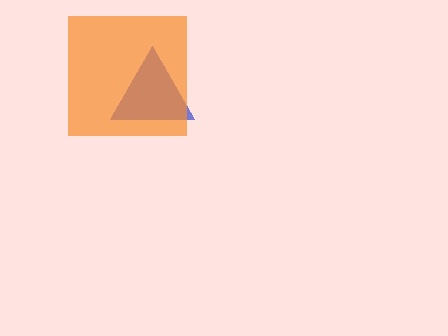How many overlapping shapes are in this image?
There are 2 overlapping shapes in the image.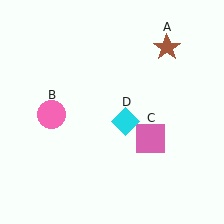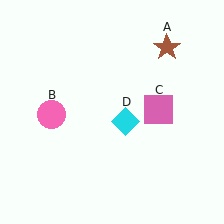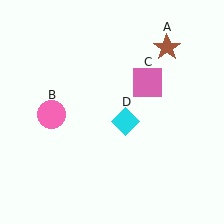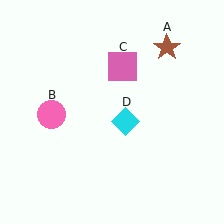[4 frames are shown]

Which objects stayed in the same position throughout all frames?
Brown star (object A) and pink circle (object B) and cyan diamond (object D) remained stationary.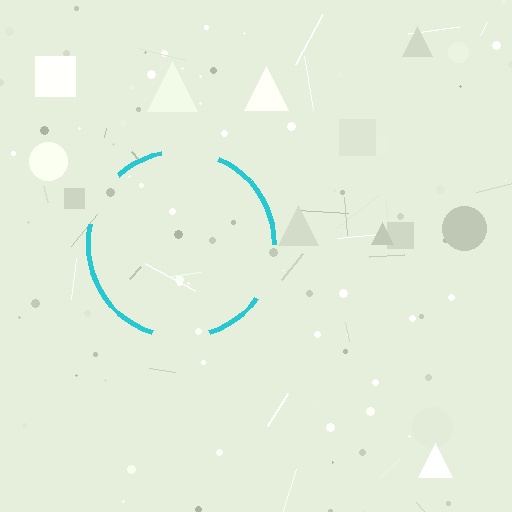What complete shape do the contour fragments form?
The contour fragments form a circle.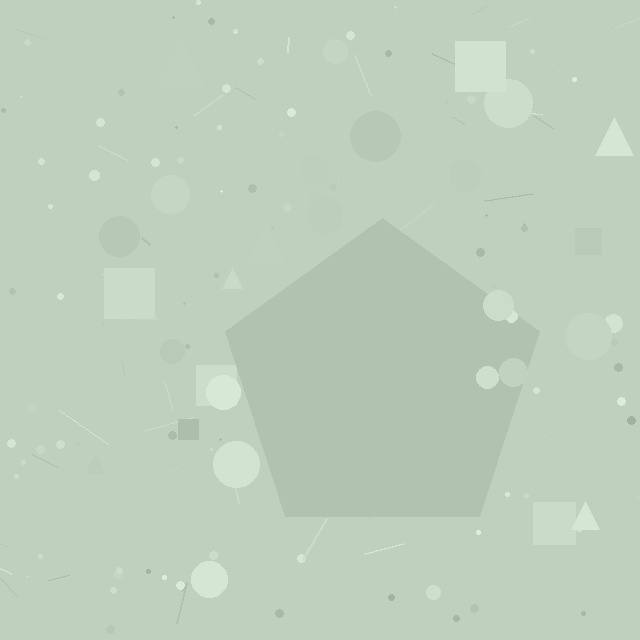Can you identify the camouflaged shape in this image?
The camouflaged shape is a pentagon.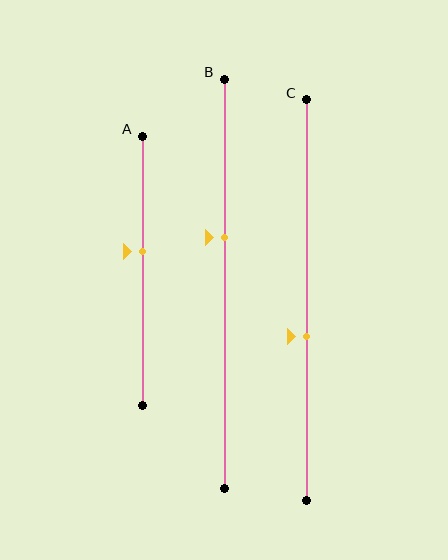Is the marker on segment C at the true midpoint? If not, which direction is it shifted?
No, the marker on segment C is shifted downward by about 9% of the segment length.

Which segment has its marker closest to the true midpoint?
Segment A has its marker closest to the true midpoint.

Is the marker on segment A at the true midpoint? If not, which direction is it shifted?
No, the marker on segment A is shifted upward by about 7% of the segment length.